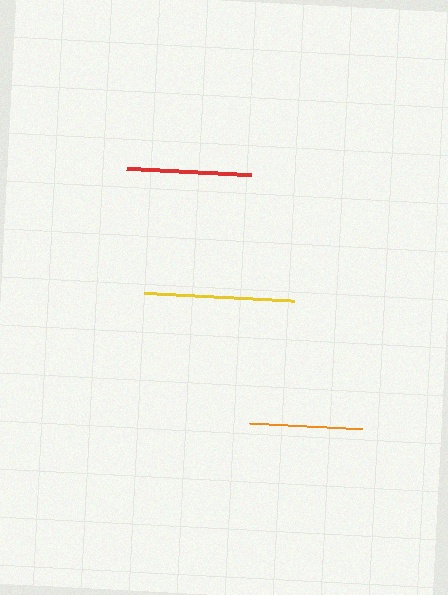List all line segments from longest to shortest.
From longest to shortest: yellow, red, orange.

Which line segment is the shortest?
The orange line is the shortest at approximately 113 pixels.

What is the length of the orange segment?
The orange segment is approximately 113 pixels long.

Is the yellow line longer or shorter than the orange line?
The yellow line is longer than the orange line.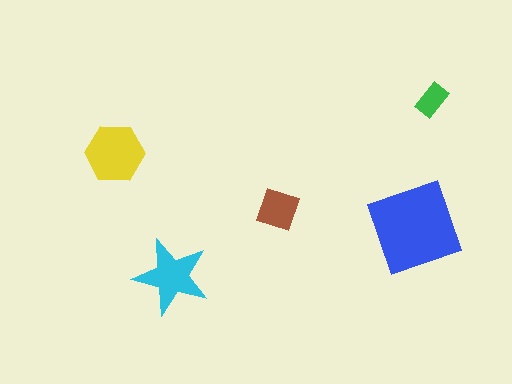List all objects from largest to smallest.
The blue square, the yellow hexagon, the cyan star, the brown diamond, the green rectangle.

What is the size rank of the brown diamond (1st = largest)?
4th.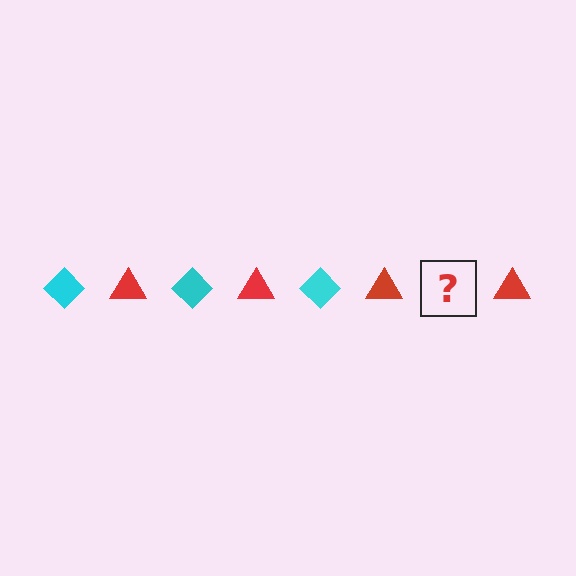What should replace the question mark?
The question mark should be replaced with a cyan diamond.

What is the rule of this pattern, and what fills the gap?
The rule is that the pattern alternates between cyan diamond and red triangle. The gap should be filled with a cyan diamond.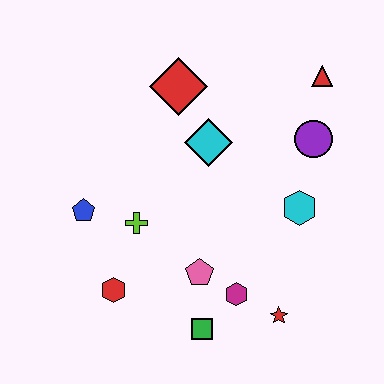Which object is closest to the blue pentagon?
The lime cross is closest to the blue pentagon.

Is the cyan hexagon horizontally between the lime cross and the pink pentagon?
No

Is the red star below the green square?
No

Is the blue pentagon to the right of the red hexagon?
No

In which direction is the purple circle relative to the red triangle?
The purple circle is below the red triangle.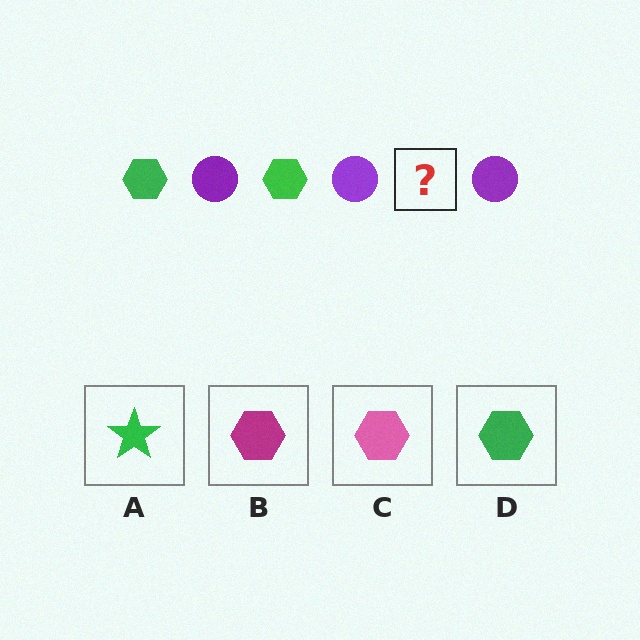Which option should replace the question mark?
Option D.